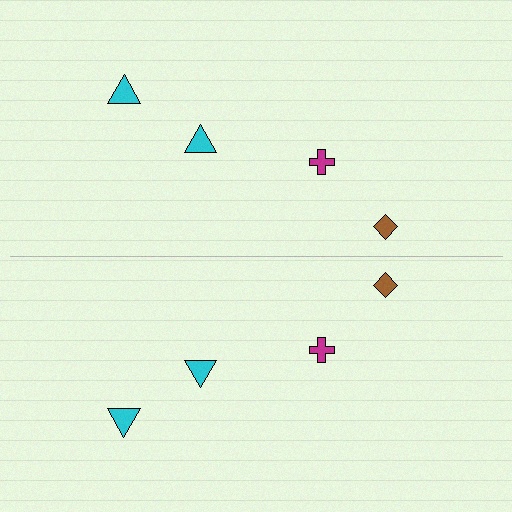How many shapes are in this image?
There are 8 shapes in this image.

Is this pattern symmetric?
Yes, this pattern has bilateral (reflection) symmetry.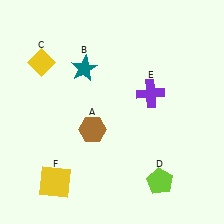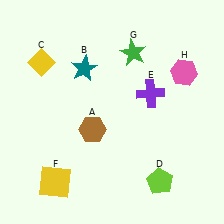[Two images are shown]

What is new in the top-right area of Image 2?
A green star (G) was added in the top-right area of Image 2.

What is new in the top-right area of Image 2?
A pink hexagon (H) was added in the top-right area of Image 2.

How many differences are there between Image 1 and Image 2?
There are 2 differences between the two images.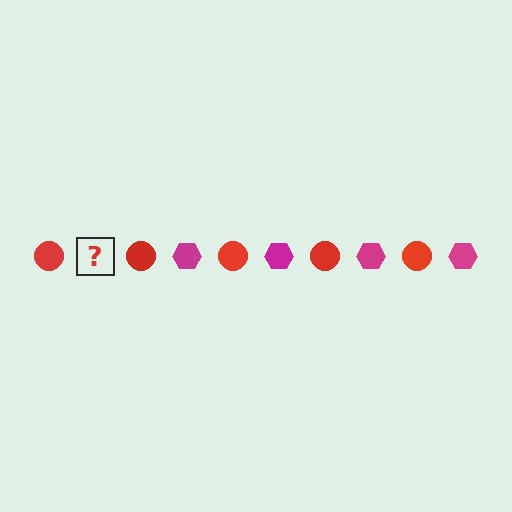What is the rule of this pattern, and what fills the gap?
The rule is that the pattern alternates between red circle and magenta hexagon. The gap should be filled with a magenta hexagon.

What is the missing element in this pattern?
The missing element is a magenta hexagon.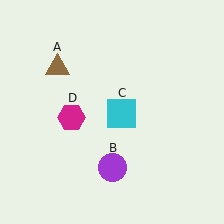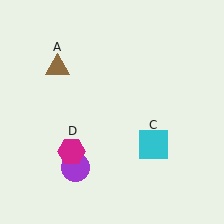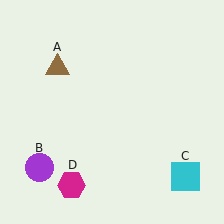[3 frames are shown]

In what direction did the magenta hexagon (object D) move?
The magenta hexagon (object D) moved down.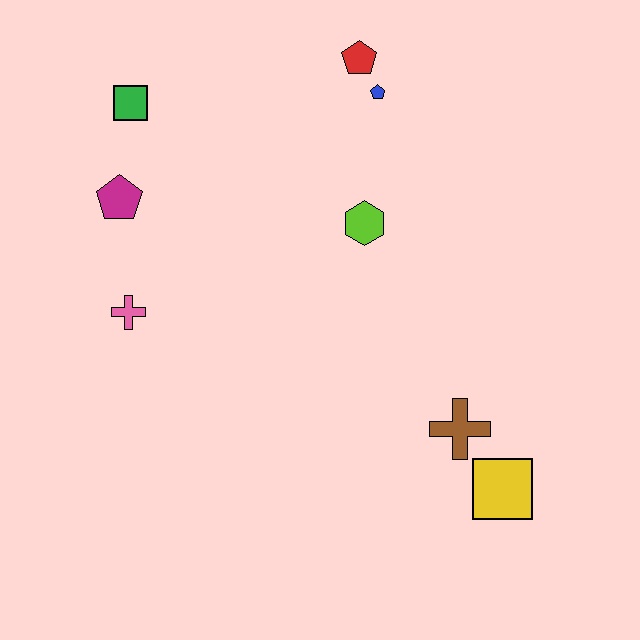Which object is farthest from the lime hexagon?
The yellow square is farthest from the lime hexagon.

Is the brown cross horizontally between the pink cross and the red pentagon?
No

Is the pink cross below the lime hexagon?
Yes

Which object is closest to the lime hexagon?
The blue pentagon is closest to the lime hexagon.